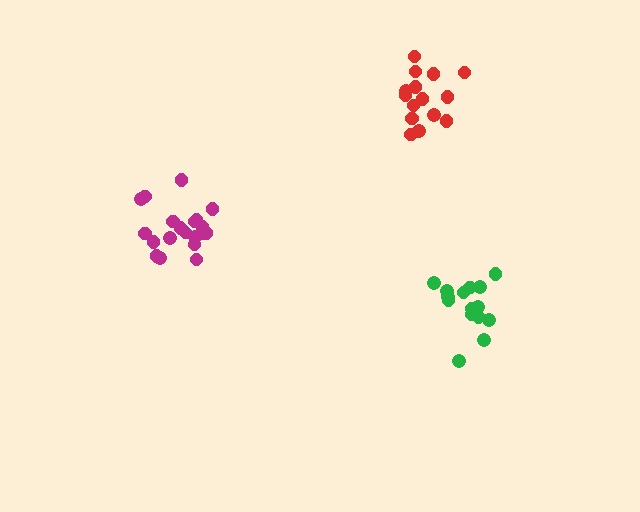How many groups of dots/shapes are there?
There are 3 groups.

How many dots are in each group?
Group 1: 20 dots, Group 2: 15 dots, Group 3: 15 dots (50 total).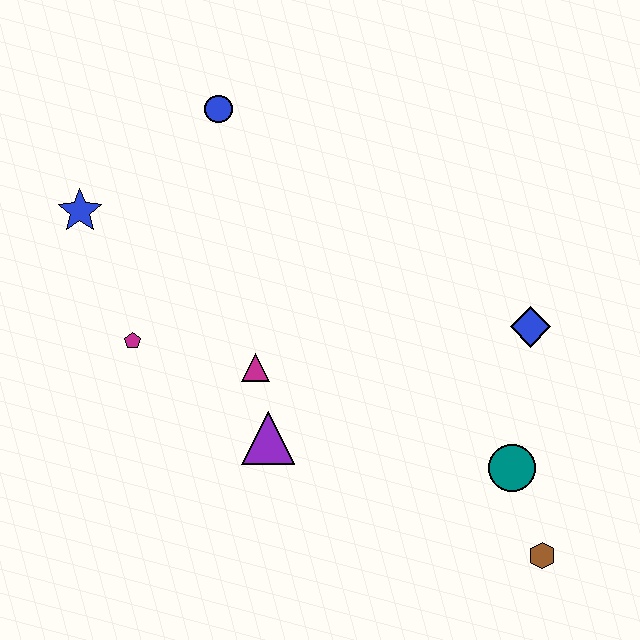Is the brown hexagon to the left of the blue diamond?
No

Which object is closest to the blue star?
The magenta pentagon is closest to the blue star.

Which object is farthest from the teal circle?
The blue star is farthest from the teal circle.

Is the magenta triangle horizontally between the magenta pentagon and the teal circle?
Yes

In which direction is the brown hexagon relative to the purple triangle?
The brown hexagon is to the right of the purple triangle.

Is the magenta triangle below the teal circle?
No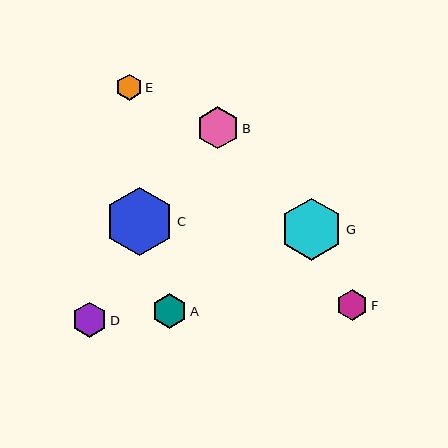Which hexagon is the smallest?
Hexagon E is the smallest with a size of approximately 26 pixels.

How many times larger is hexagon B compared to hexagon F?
Hexagon B is approximately 1.3 times the size of hexagon F.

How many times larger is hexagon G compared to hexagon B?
Hexagon G is approximately 1.5 times the size of hexagon B.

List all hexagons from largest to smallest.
From largest to smallest: C, G, B, D, A, F, E.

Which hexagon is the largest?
Hexagon C is the largest with a size of approximately 68 pixels.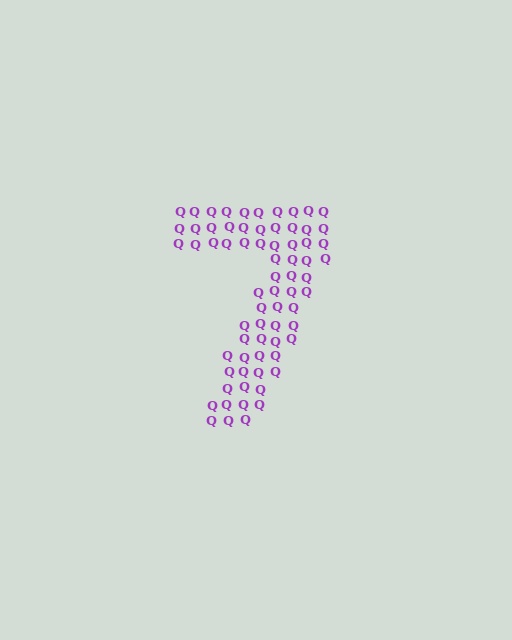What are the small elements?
The small elements are letter Q's.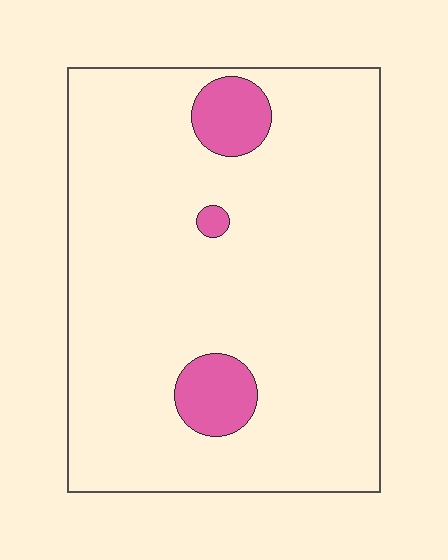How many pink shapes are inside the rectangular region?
3.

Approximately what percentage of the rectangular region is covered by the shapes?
Approximately 10%.